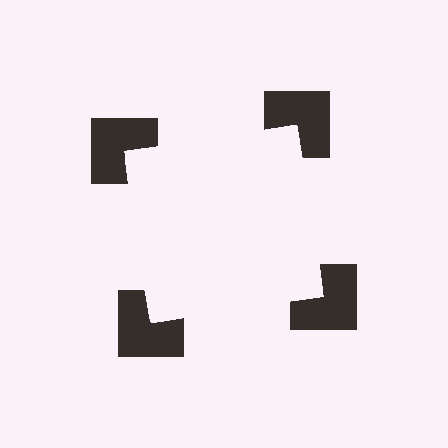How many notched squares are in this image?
There are 4 — one at each vertex of the illusory square.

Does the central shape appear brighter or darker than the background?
It typically appears slightly brighter than the background, even though no actual brightness change is drawn.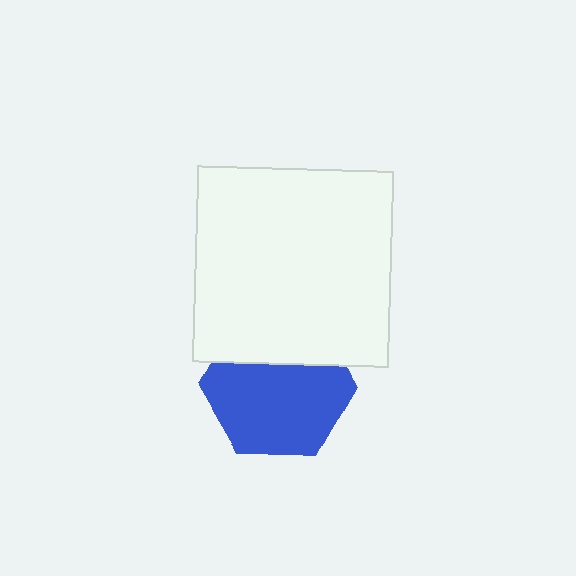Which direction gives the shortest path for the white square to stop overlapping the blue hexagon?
Moving up gives the shortest separation.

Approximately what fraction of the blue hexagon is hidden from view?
Roughly 32% of the blue hexagon is hidden behind the white square.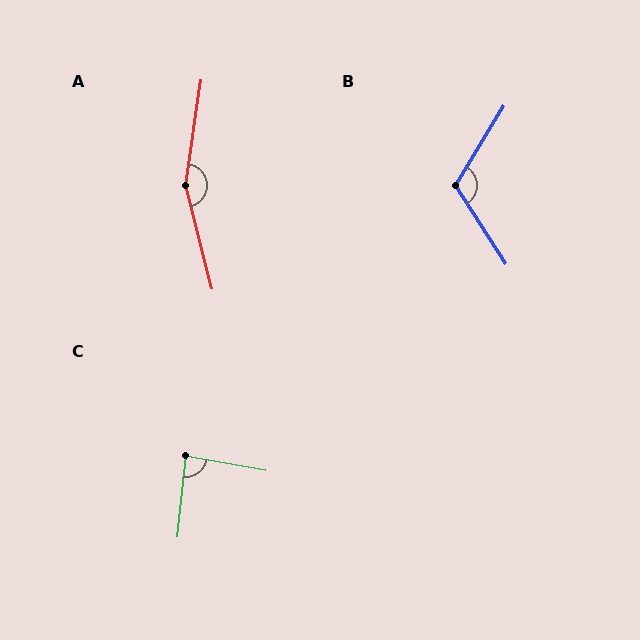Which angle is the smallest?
C, at approximately 86 degrees.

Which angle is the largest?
A, at approximately 157 degrees.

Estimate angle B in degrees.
Approximately 116 degrees.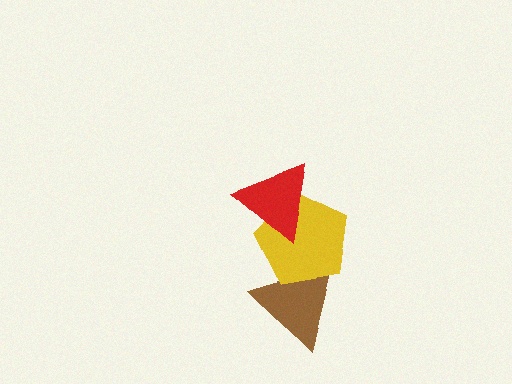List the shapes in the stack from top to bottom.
From top to bottom: the red triangle, the yellow pentagon, the brown triangle.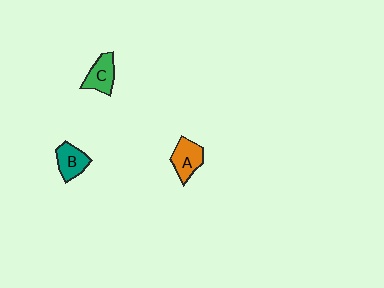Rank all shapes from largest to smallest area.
From largest to smallest: A (orange), C (green), B (teal).